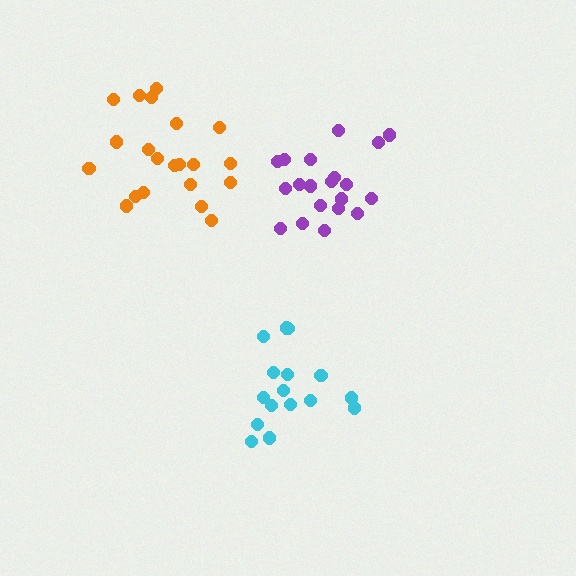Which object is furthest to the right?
The purple cluster is rightmost.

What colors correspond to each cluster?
The clusters are colored: purple, orange, cyan.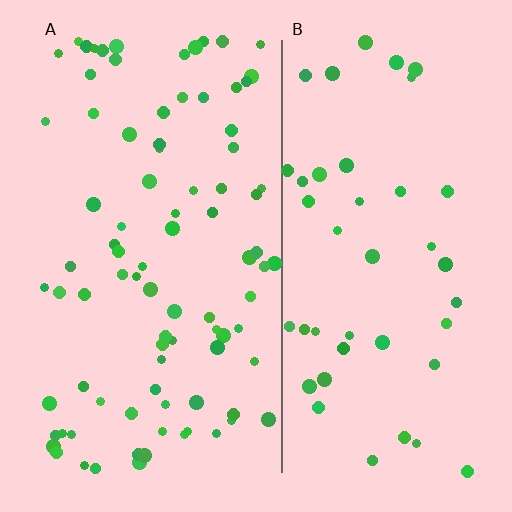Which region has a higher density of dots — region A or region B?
A (the left).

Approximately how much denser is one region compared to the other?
Approximately 2.0× — region A over region B.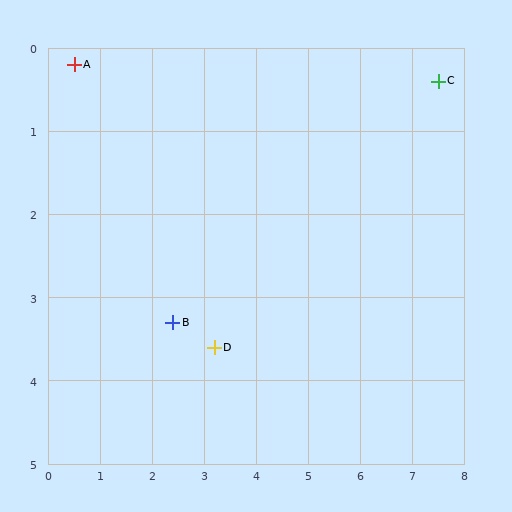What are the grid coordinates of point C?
Point C is at approximately (7.5, 0.4).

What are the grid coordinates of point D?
Point D is at approximately (3.2, 3.6).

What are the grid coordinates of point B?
Point B is at approximately (2.4, 3.3).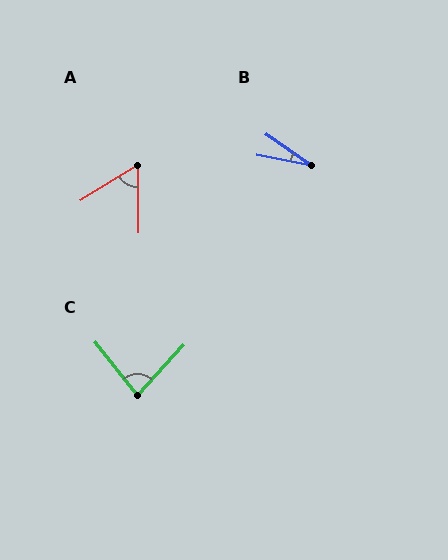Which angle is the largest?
C, at approximately 81 degrees.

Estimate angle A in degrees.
Approximately 58 degrees.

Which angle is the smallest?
B, at approximately 24 degrees.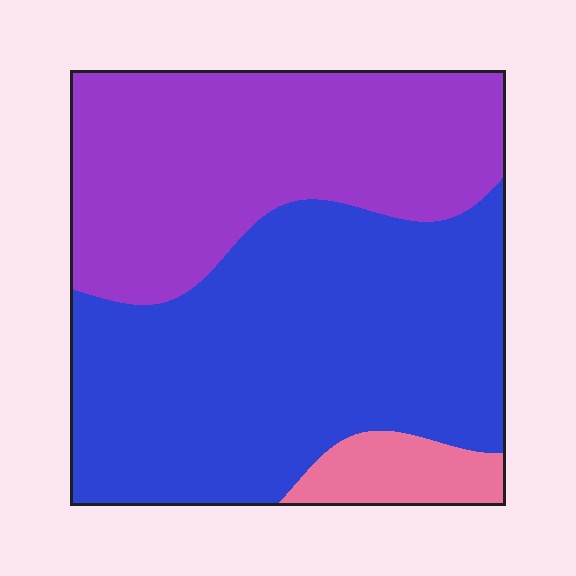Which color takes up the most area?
Blue, at roughly 55%.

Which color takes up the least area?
Pink, at roughly 5%.